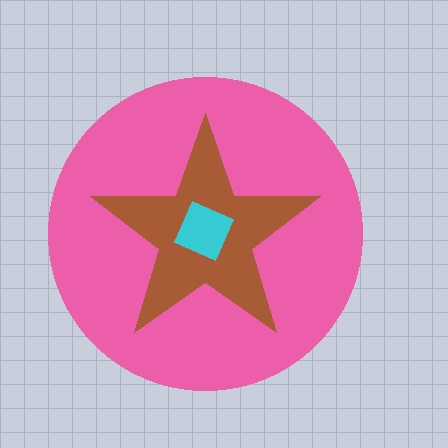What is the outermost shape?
The pink circle.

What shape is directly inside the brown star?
The cyan square.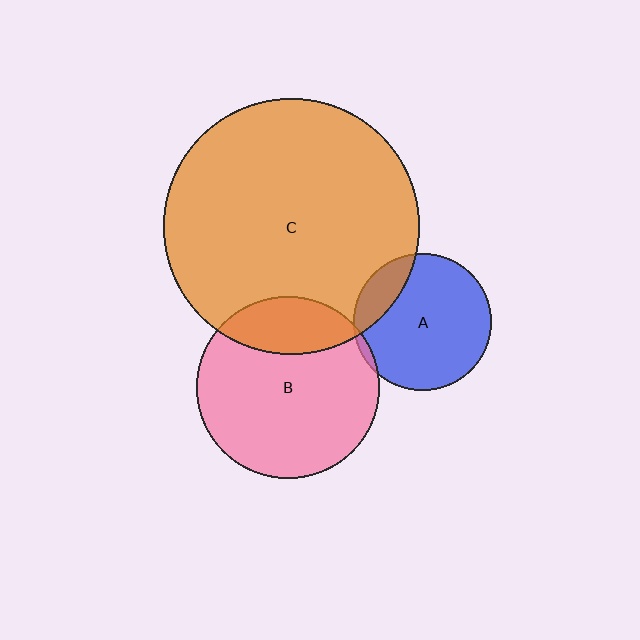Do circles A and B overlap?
Yes.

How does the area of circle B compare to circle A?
Approximately 1.8 times.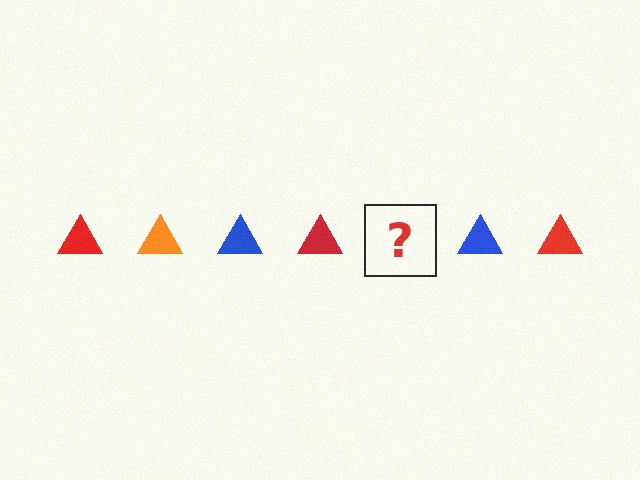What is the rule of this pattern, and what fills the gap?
The rule is that the pattern cycles through red, orange, blue triangles. The gap should be filled with an orange triangle.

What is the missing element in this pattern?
The missing element is an orange triangle.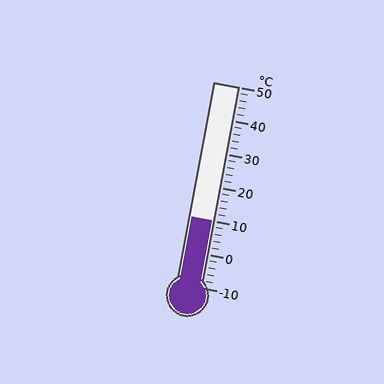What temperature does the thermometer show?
The thermometer shows approximately 10°C.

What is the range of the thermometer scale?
The thermometer scale ranges from -10°C to 50°C.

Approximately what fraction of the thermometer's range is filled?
The thermometer is filled to approximately 35% of its range.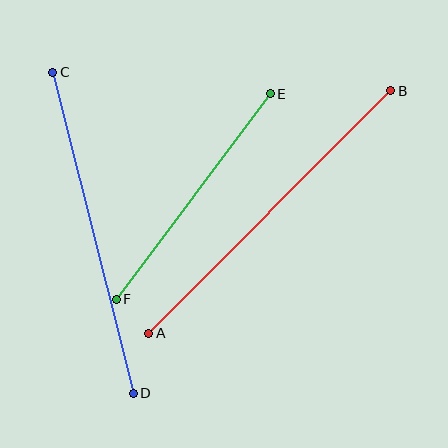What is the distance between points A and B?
The distance is approximately 343 pixels.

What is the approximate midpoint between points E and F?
The midpoint is at approximately (193, 196) pixels.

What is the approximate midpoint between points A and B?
The midpoint is at approximately (270, 212) pixels.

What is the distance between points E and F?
The distance is approximately 257 pixels.